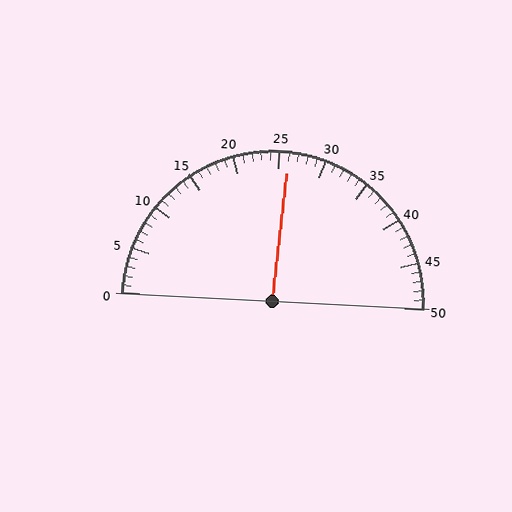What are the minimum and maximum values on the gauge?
The gauge ranges from 0 to 50.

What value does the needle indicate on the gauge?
The needle indicates approximately 26.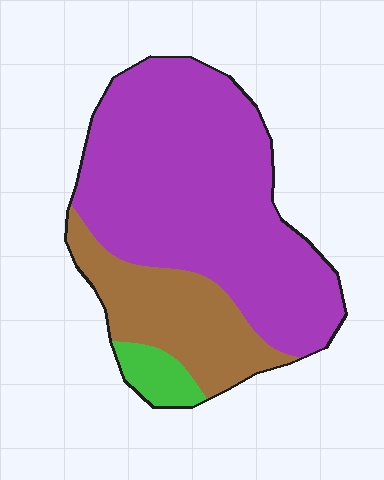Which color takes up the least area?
Green, at roughly 5%.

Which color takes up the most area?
Purple, at roughly 70%.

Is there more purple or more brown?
Purple.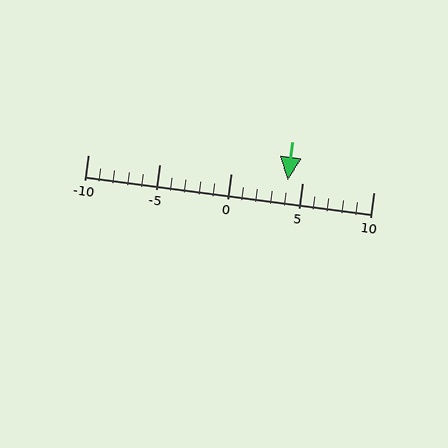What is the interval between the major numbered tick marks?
The major tick marks are spaced 5 units apart.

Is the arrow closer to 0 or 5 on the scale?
The arrow is closer to 5.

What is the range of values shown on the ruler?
The ruler shows values from -10 to 10.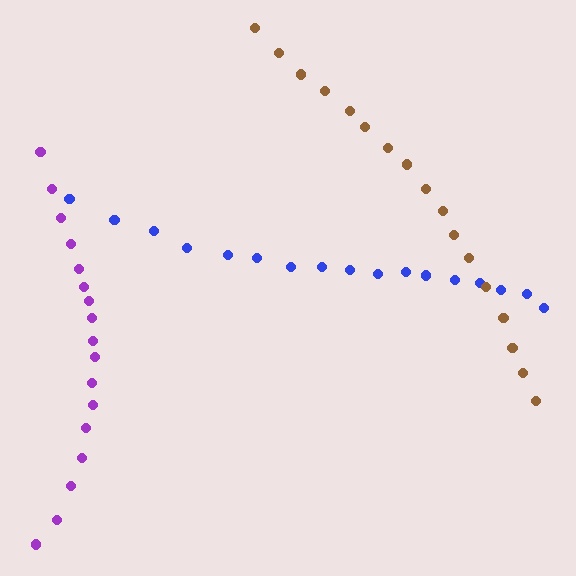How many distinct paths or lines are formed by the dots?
There are 3 distinct paths.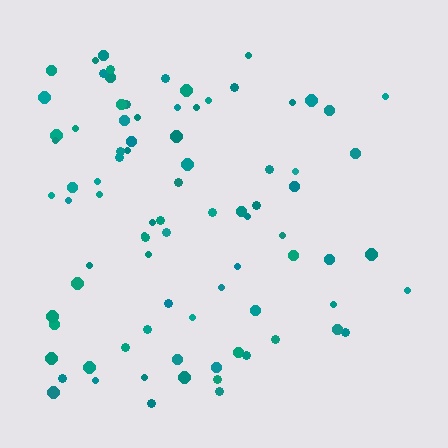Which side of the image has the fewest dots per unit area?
The right.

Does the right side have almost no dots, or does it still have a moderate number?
Still a moderate number, just noticeably fewer than the left.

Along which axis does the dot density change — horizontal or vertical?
Horizontal.